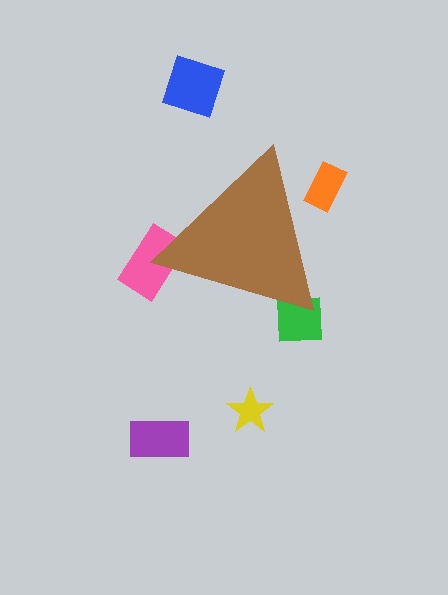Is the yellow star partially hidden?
No, the yellow star is fully visible.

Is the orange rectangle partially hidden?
Yes, the orange rectangle is partially hidden behind the brown triangle.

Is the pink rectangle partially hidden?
Yes, the pink rectangle is partially hidden behind the brown triangle.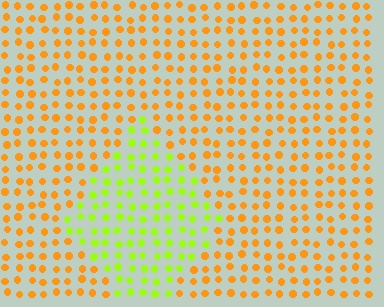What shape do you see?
I see a diamond.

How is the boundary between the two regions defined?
The boundary is defined purely by a slight shift in hue (about 53 degrees). Spacing, size, and orientation are identical on both sides.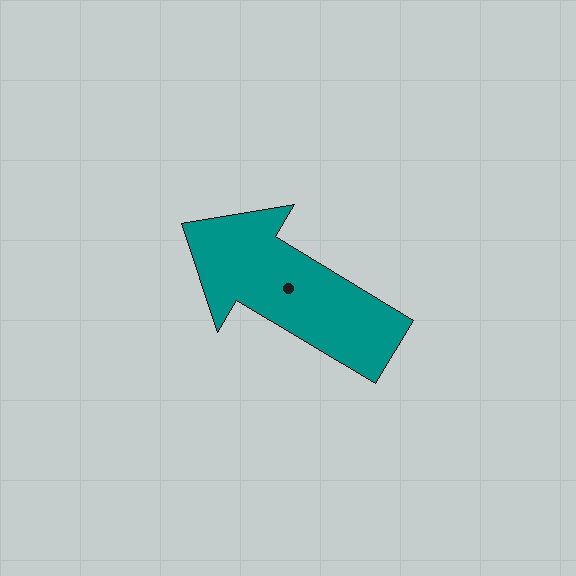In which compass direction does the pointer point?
Northwest.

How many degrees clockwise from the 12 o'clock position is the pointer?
Approximately 301 degrees.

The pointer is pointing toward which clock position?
Roughly 10 o'clock.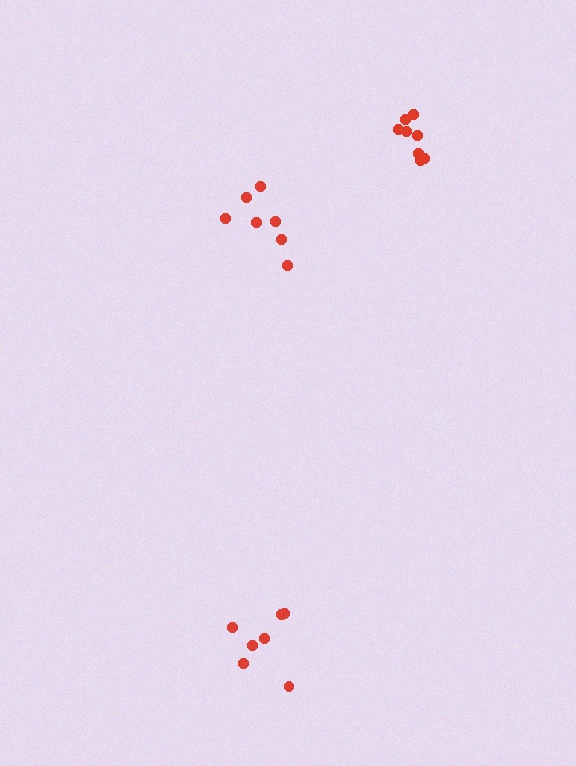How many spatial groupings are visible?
There are 3 spatial groupings.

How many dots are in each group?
Group 1: 7 dots, Group 2: 7 dots, Group 3: 8 dots (22 total).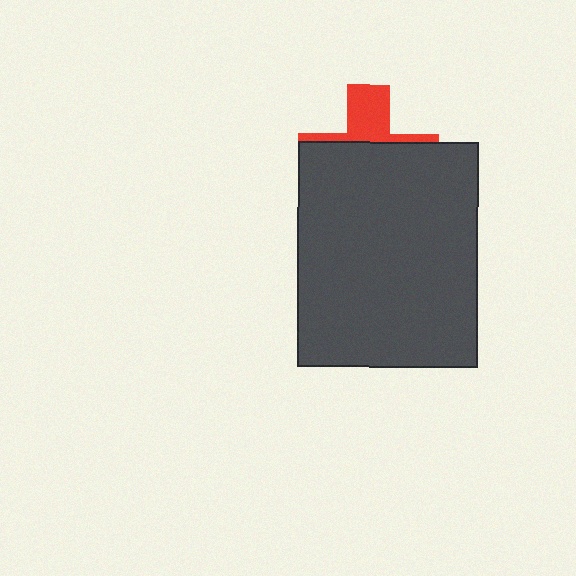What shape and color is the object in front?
The object in front is a dark gray rectangle.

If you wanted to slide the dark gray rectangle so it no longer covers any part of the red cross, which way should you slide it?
Slide it down — that is the most direct way to separate the two shapes.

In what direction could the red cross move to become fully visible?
The red cross could move up. That would shift it out from behind the dark gray rectangle entirely.